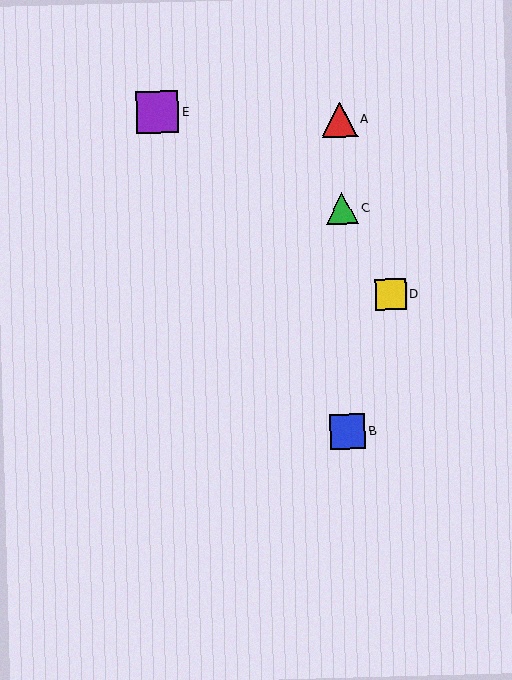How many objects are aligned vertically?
3 objects (A, B, C) are aligned vertically.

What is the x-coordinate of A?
Object A is at x≈339.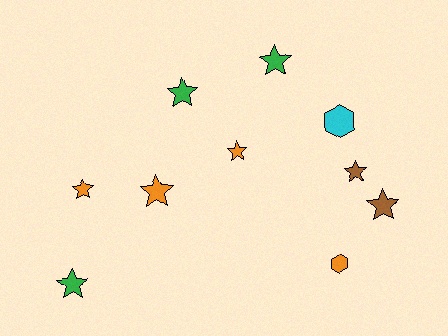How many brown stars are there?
There are 2 brown stars.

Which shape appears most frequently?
Star, with 8 objects.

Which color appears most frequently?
Orange, with 4 objects.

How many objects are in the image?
There are 10 objects.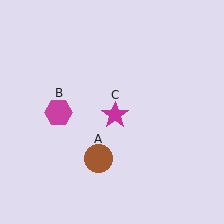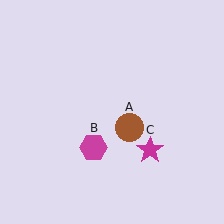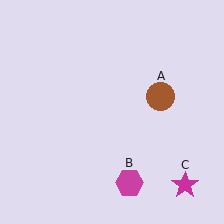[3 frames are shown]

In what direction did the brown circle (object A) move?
The brown circle (object A) moved up and to the right.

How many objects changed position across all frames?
3 objects changed position: brown circle (object A), magenta hexagon (object B), magenta star (object C).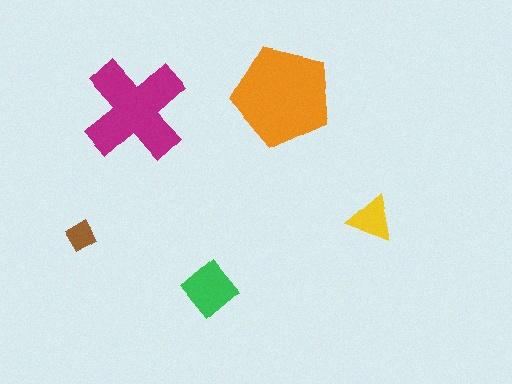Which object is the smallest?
The brown diamond.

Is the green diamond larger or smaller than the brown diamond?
Larger.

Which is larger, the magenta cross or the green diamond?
The magenta cross.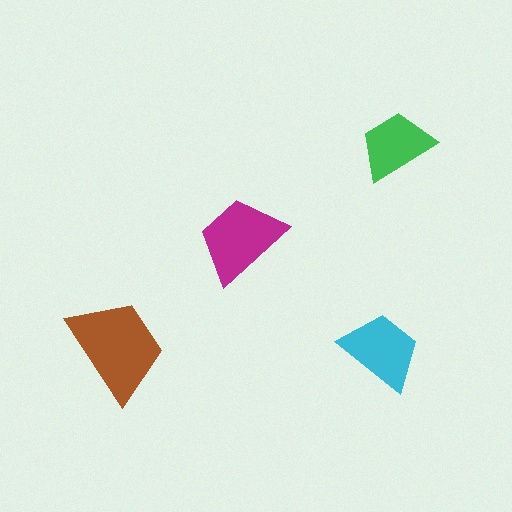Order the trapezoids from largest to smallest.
the brown one, the magenta one, the cyan one, the green one.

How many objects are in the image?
There are 4 objects in the image.